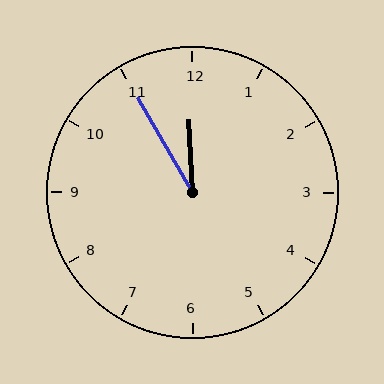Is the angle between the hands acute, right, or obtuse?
It is acute.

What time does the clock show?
11:55.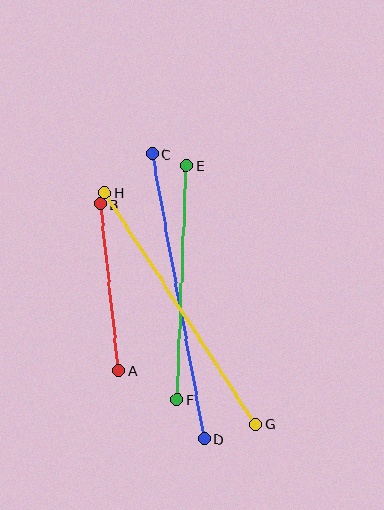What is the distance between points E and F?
The distance is approximately 234 pixels.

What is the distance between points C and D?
The distance is approximately 290 pixels.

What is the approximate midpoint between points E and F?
The midpoint is at approximately (182, 283) pixels.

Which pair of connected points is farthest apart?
Points C and D are farthest apart.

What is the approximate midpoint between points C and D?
The midpoint is at approximately (178, 296) pixels.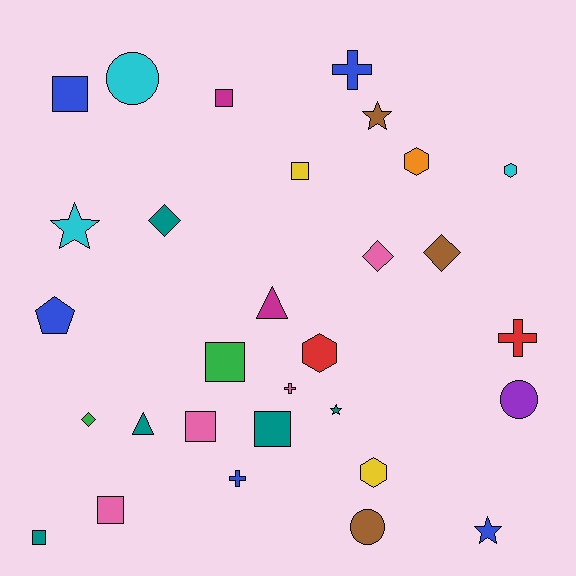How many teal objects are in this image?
There are 5 teal objects.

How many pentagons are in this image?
There is 1 pentagon.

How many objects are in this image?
There are 30 objects.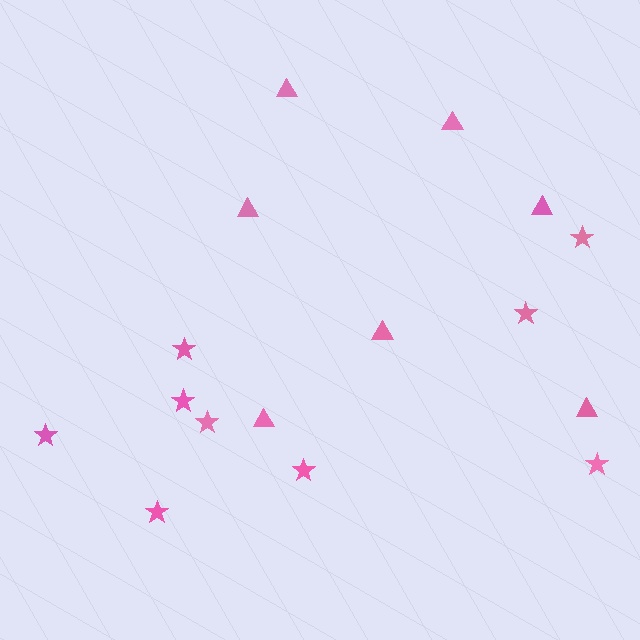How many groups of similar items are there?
There are 2 groups: one group of stars (9) and one group of triangles (7).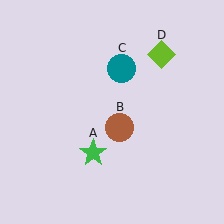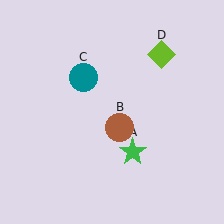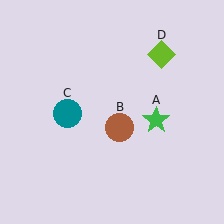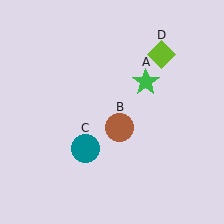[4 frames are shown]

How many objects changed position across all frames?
2 objects changed position: green star (object A), teal circle (object C).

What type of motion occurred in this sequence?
The green star (object A), teal circle (object C) rotated counterclockwise around the center of the scene.